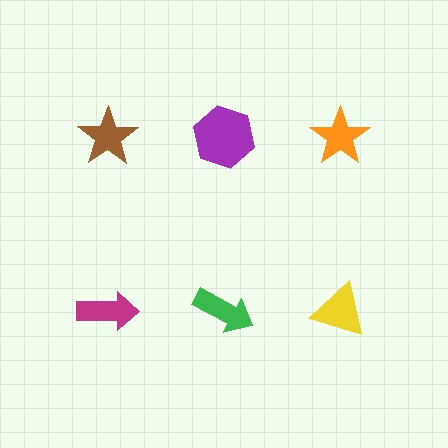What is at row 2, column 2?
A green arrow.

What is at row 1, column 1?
A brown star.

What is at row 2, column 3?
A yellow triangle.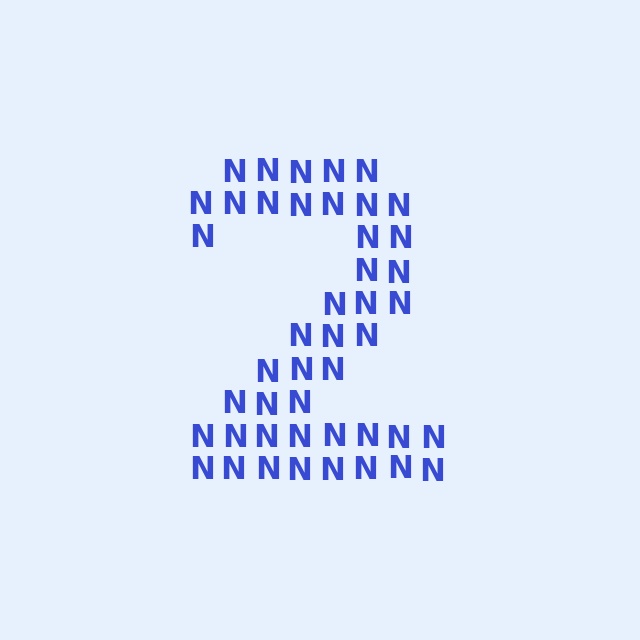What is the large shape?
The large shape is the digit 2.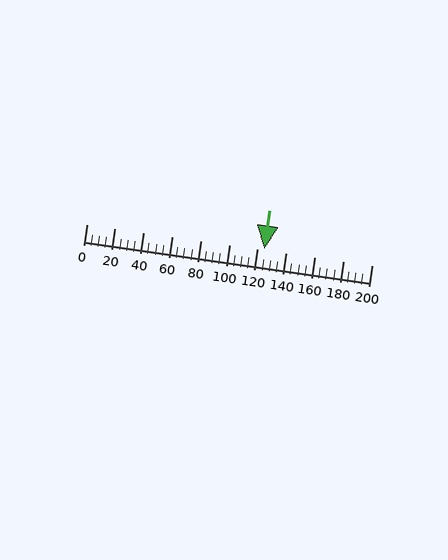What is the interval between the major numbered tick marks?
The major tick marks are spaced 20 units apart.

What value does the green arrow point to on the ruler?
The green arrow points to approximately 125.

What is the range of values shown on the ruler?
The ruler shows values from 0 to 200.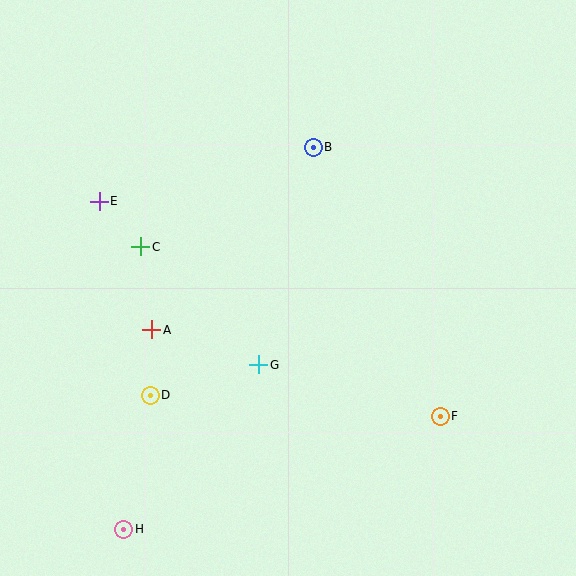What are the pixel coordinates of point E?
Point E is at (99, 201).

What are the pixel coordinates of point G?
Point G is at (259, 365).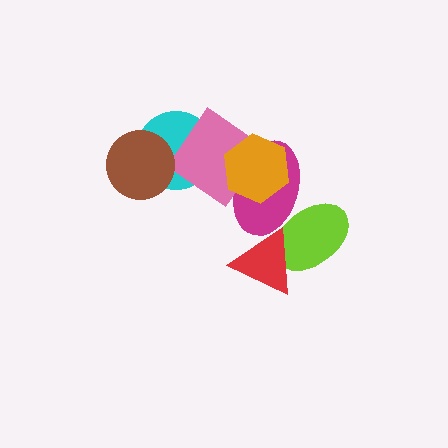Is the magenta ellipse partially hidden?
Yes, it is partially covered by another shape.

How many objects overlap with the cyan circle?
2 objects overlap with the cyan circle.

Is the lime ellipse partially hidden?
Yes, it is partially covered by another shape.